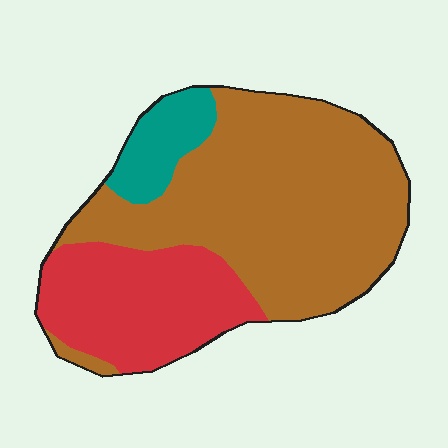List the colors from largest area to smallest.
From largest to smallest: brown, red, teal.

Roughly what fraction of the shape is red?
Red takes up between a quarter and a half of the shape.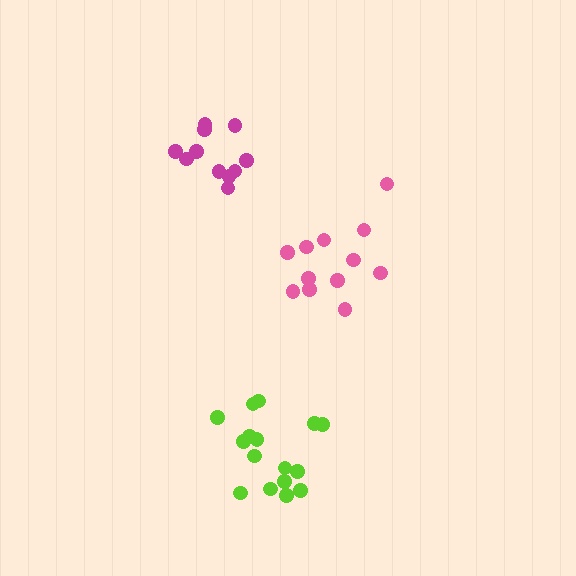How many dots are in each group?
Group 1: 11 dots, Group 2: 16 dots, Group 3: 12 dots (39 total).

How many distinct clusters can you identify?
There are 3 distinct clusters.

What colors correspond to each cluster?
The clusters are colored: magenta, lime, pink.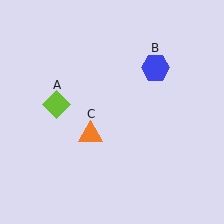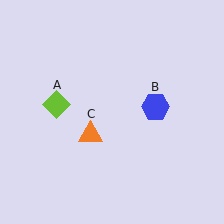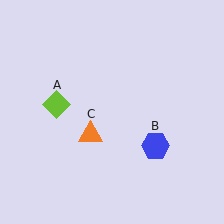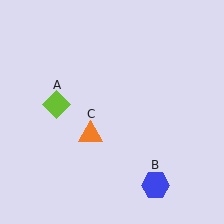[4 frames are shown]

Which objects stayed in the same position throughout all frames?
Lime diamond (object A) and orange triangle (object C) remained stationary.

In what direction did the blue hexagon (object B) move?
The blue hexagon (object B) moved down.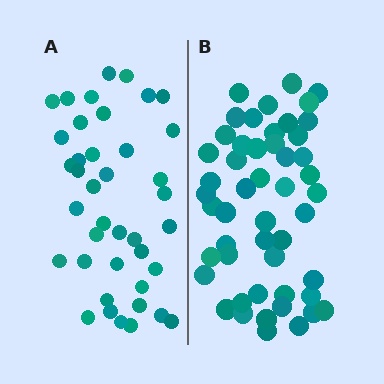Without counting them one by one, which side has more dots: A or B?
Region B (the right region) has more dots.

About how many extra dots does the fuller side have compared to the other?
Region B has roughly 10 or so more dots than region A.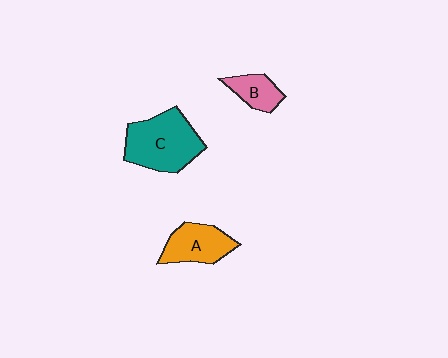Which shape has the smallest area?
Shape B (pink).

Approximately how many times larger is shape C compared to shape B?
Approximately 2.5 times.